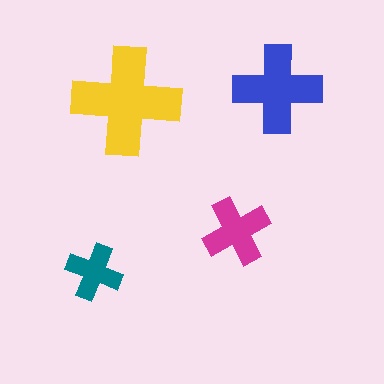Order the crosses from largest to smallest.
the yellow one, the blue one, the magenta one, the teal one.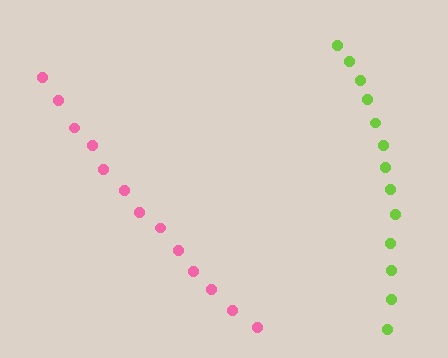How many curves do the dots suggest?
There are 2 distinct paths.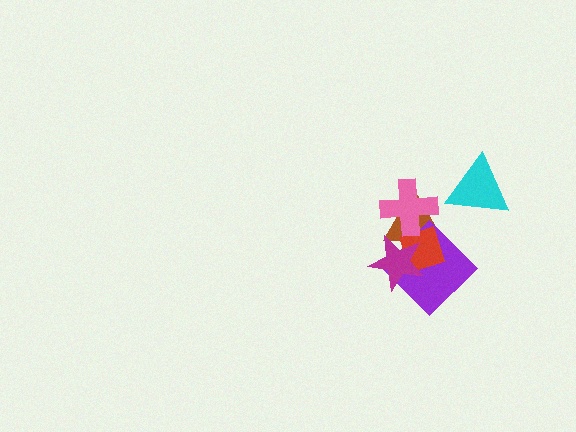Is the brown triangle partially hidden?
Yes, it is partially covered by another shape.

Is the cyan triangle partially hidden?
No, no other shape covers it.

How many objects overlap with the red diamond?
4 objects overlap with the red diamond.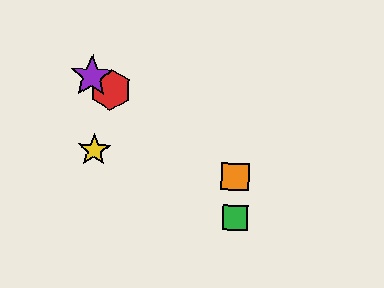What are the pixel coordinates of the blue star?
The blue star is at (92, 76).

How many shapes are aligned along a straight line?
4 shapes (the red hexagon, the blue star, the purple star, the orange square) are aligned along a straight line.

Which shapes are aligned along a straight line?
The red hexagon, the blue star, the purple star, the orange square are aligned along a straight line.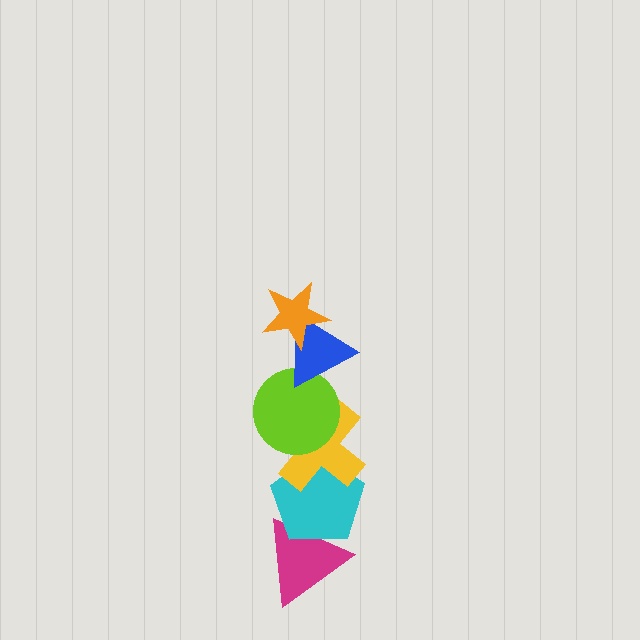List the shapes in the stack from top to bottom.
From top to bottom: the orange star, the blue triangle, the lime circle, the yellow cross, the cyan pentagon, the magenta triangle.